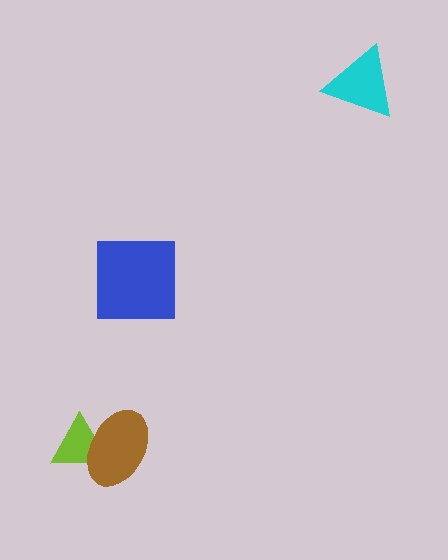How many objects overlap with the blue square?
0 objects overlap with the blue square.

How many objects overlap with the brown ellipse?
1 object overlaps with the brown ellipse.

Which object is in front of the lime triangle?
The brown ellipse is in front of the lime triangle.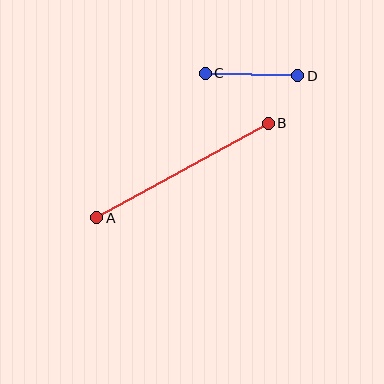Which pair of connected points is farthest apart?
Points A and B are farthest apart.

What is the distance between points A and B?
The distance is approximately 196 pixels.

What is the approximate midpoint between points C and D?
The midpoint is at approximately (251, 74) pixels.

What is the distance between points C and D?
The distance is approximately 92 pixels.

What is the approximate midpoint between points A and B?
The midpoint is at approximately (182, 171) pixels.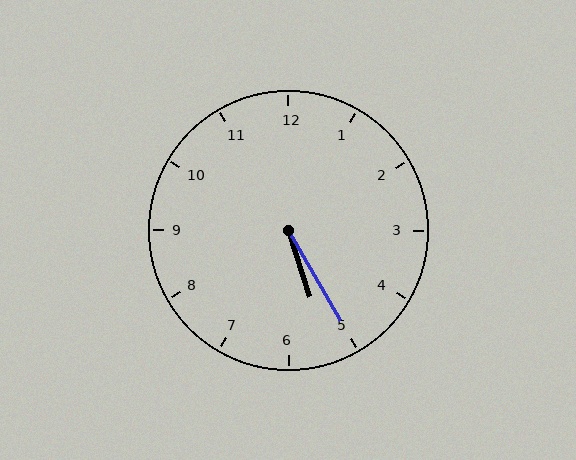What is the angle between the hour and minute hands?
Approximately 12 degrees.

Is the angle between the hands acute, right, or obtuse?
It is acute.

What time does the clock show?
5:25.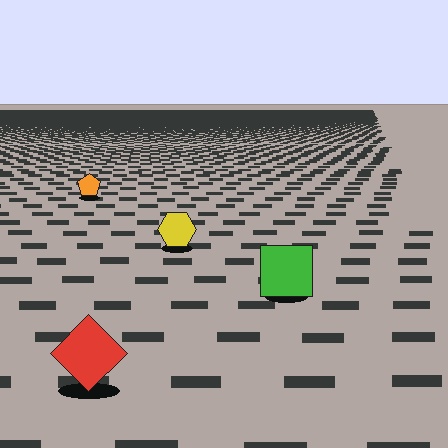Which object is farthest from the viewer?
The orange pentagon is farthest from the viewer. It appears smaller and the ground texture around it is denser.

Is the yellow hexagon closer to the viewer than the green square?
No. The green square is closer — you can tell from the texture gradient: the ground texture is coarser near it.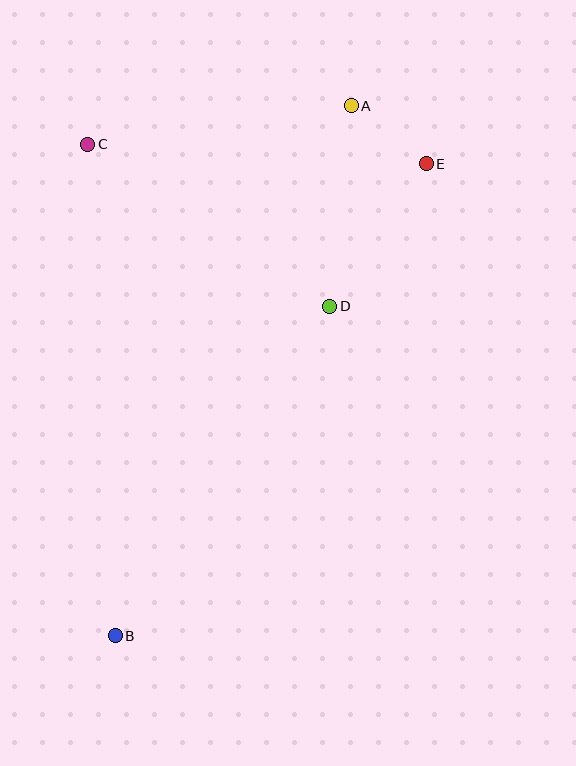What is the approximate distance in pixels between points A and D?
The distance between A and D is approximately 202 pixels.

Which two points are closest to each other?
Points A and E are closest to each other.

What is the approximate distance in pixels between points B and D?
The distance between B and D is approximately 393 pixels.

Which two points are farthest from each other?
Points A and B are farthest from each other.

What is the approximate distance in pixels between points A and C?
The distance between A and C is approximately 266 pixels.